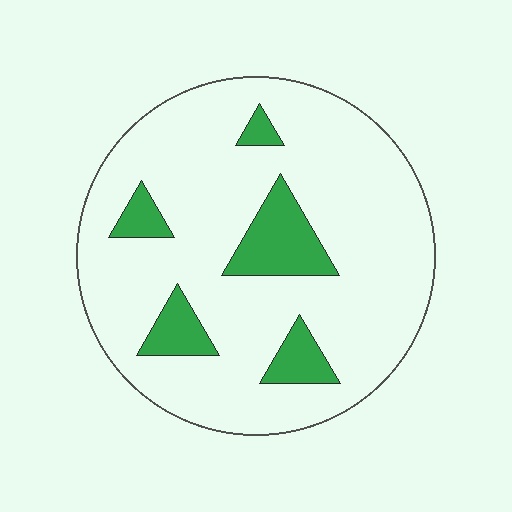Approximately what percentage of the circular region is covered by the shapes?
Approximately 15%.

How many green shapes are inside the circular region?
5.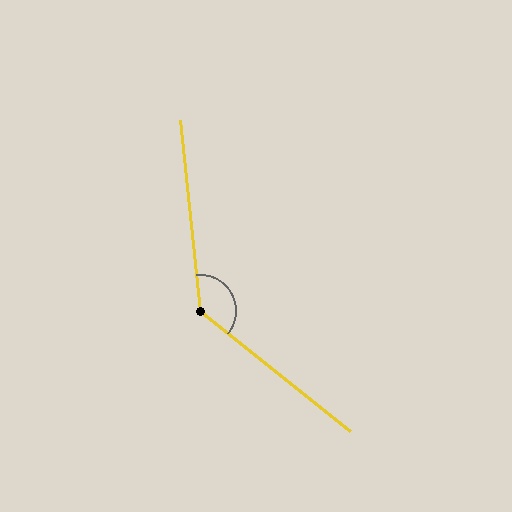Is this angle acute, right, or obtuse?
It is obtuse.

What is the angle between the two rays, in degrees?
Approximately 135 degrees.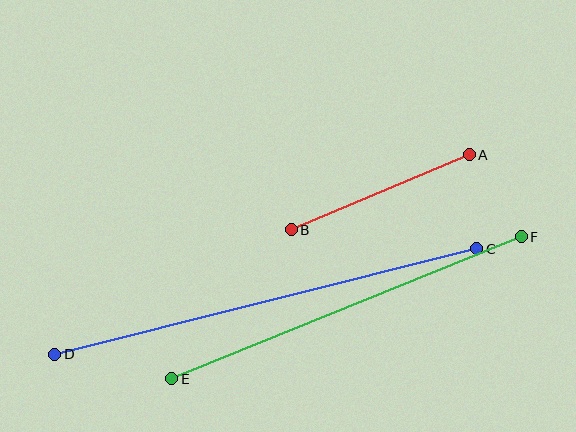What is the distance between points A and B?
The distance is approximately 193 pixels.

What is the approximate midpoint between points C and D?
The midpoint is at approximately (266, 301) pixels.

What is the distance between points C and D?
The distance is approximately 435 pixels.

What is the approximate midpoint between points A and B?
The midpoint is at approximately (380, 192) pixels.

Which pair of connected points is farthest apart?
Points C and D are farthest apart.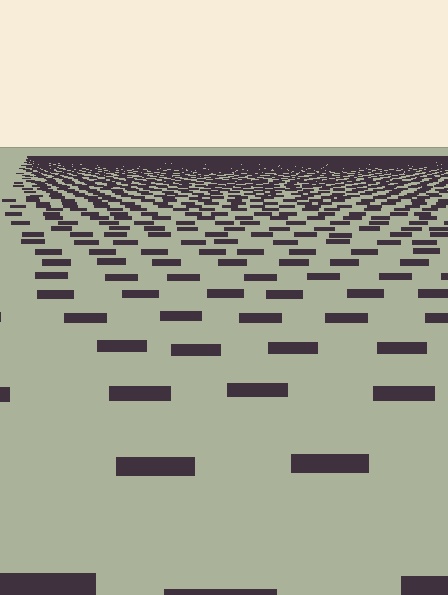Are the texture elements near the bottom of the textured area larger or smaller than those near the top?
Larger. Near the bottom, elements are closer to the viewer and appear at a bigger on-screen size.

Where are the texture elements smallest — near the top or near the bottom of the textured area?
Near the top.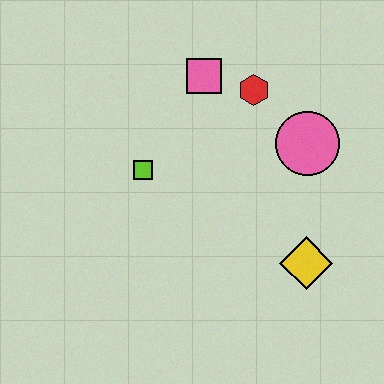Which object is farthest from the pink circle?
The lime square is farthest from the pink circle.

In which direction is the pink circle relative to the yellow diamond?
The pink circle is above the yellow diamond.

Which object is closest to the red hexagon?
The pink square is closest to the red hexagon.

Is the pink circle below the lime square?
No